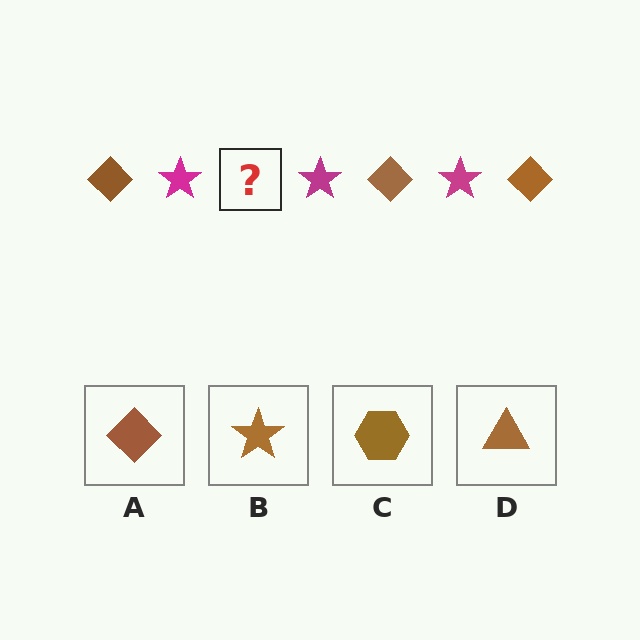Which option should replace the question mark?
Option A.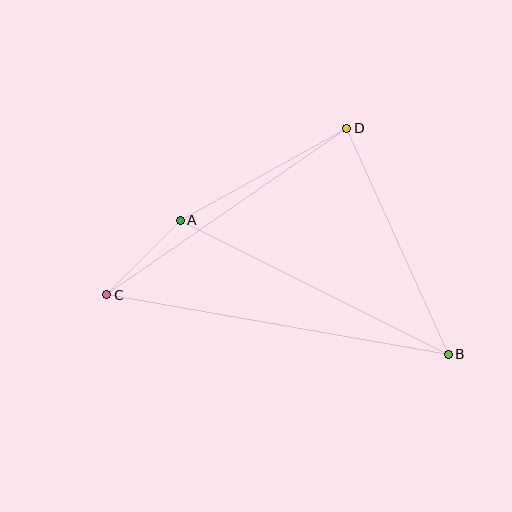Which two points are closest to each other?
Points A and C are closest to each other.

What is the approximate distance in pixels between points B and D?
The distance between B and D is approximately 248 pixels.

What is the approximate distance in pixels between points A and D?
The distance between A and D is approximately 190 pixels.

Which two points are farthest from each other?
Points B and C are farthest from each other.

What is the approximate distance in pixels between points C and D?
The distance between C and D is approximately 292 pixels.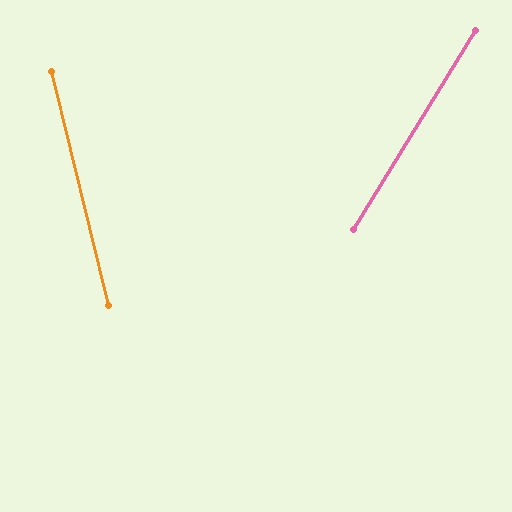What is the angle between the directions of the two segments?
Approximately 45 degrees.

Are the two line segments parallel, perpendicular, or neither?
Neither parallel nor perpendicular — they differ by about 45°.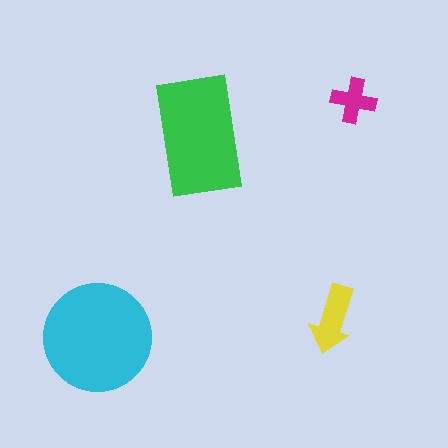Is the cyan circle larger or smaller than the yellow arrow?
Larger.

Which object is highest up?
The magenta cross is topmost.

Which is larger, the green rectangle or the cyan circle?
The cyan circle.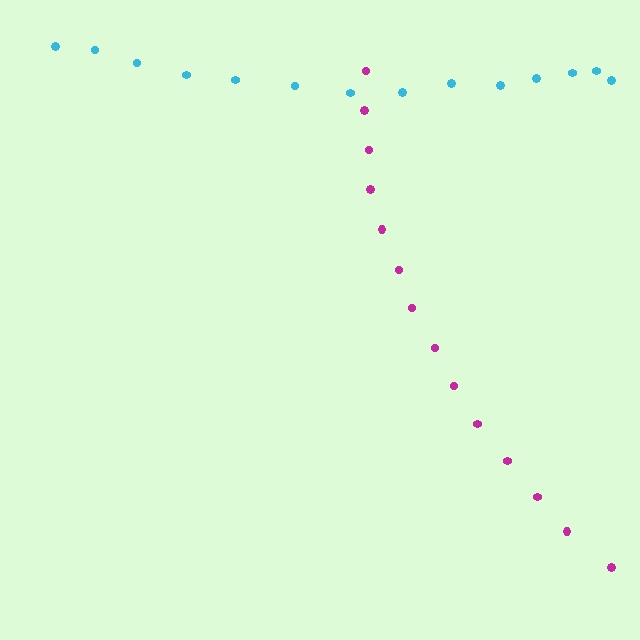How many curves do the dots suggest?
There are 2 distinct paths.